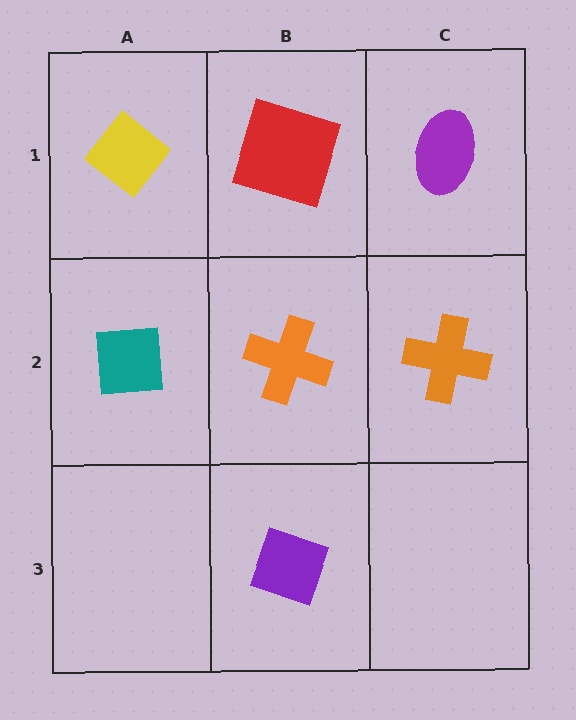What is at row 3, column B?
A purple diamond.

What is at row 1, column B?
A red square.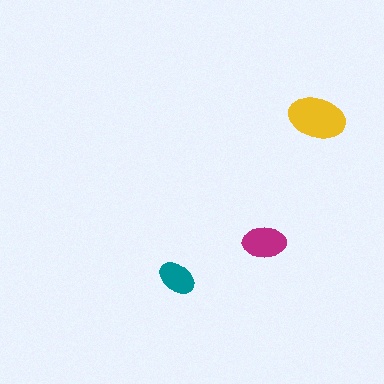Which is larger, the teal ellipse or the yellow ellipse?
The yellow one.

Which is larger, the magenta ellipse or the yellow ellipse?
The yellow one.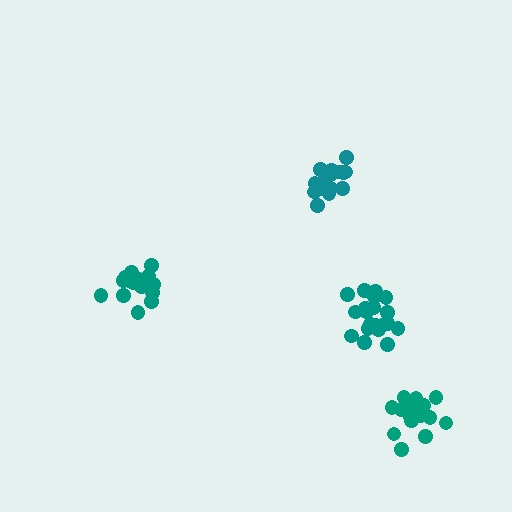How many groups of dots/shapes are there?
There are 4 groups.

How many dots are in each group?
Group 1: 18 dots, Group 2: 21 dots, Group 3: 17 dots, Group 4: 21 dots (77 total).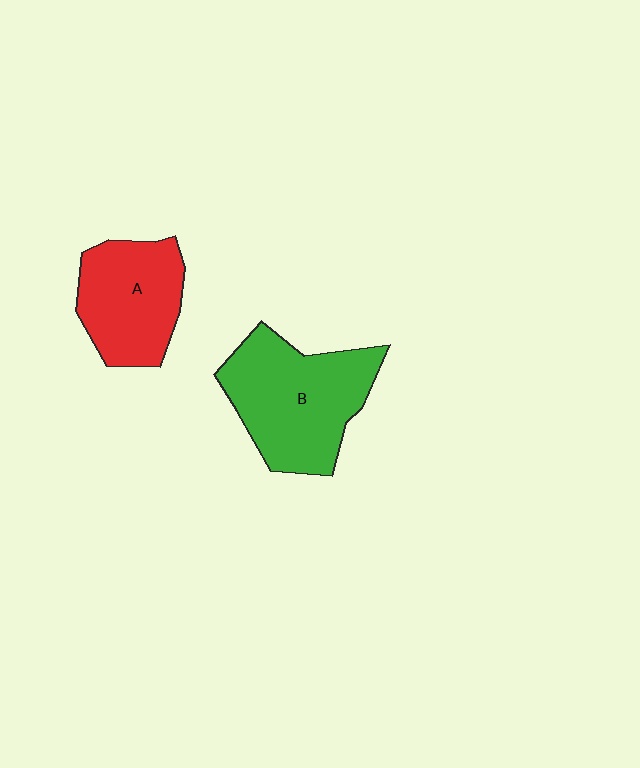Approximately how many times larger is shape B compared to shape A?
Approximately 1.4 times.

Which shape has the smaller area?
Shape A (red).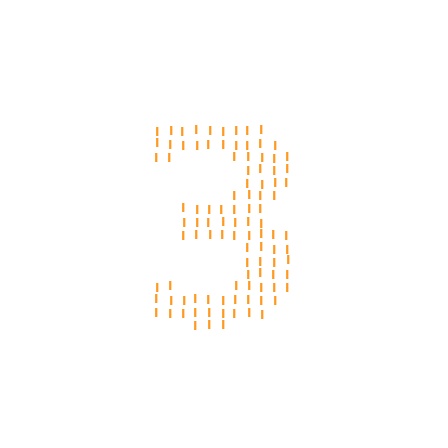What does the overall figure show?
The overall figure shows the digit 3.